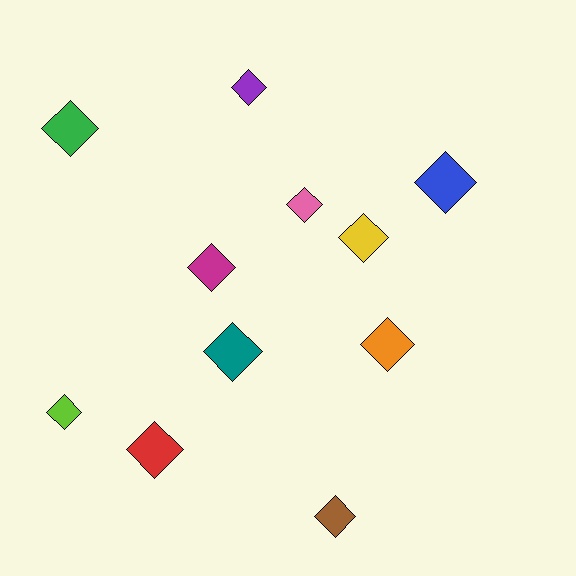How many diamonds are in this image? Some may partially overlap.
There are 11 diamonds.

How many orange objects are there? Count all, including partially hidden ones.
There is 1 orange object.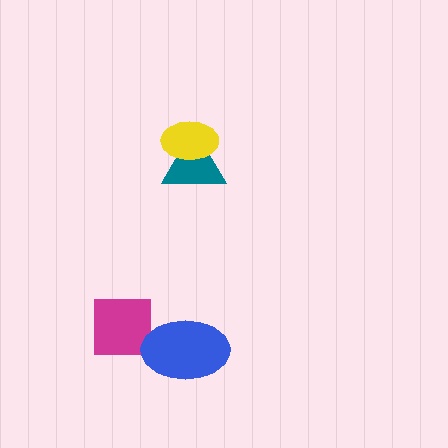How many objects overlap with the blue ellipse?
0 objects overlap with the blue ellipse.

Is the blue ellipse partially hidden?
No, no other shape covers it.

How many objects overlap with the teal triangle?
1 object overlaps with the teal triangle.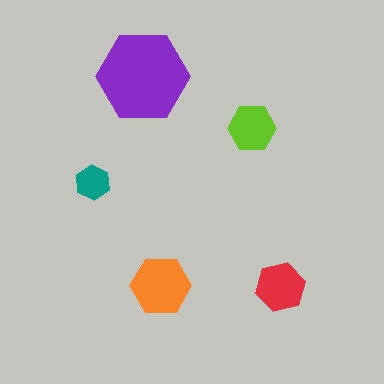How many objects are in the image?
There are 5 objects in the image.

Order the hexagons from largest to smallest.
the purple one, the orange one, the red one, the lime one, the teal one.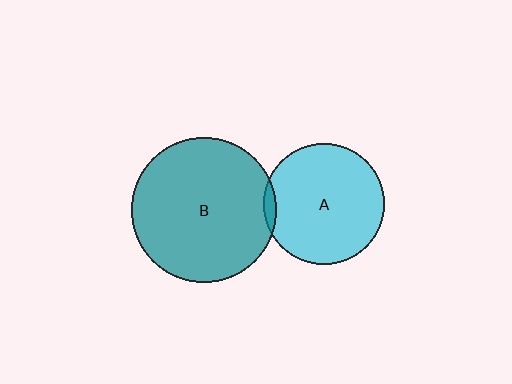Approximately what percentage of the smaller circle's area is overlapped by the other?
Approximately 5%.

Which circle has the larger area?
Circle B (teal).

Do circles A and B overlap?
Yes.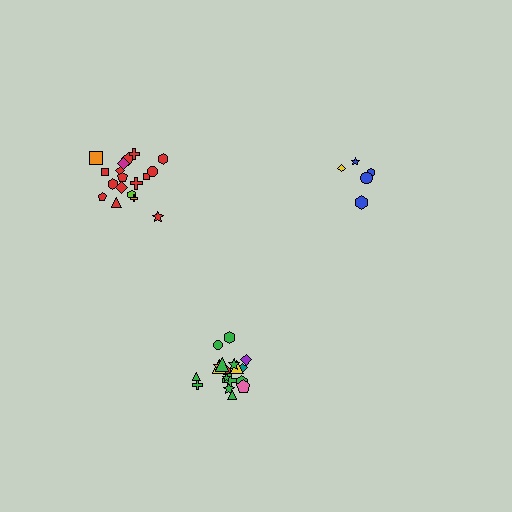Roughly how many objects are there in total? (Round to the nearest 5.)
Roughly 40 objects in total.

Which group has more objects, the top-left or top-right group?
The top-left group.